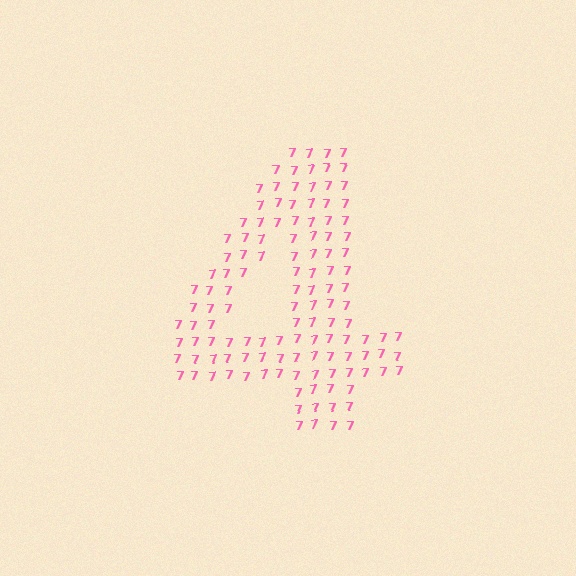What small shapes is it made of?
It is made of small digit 7's.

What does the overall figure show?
The overall figure shows the digit 4.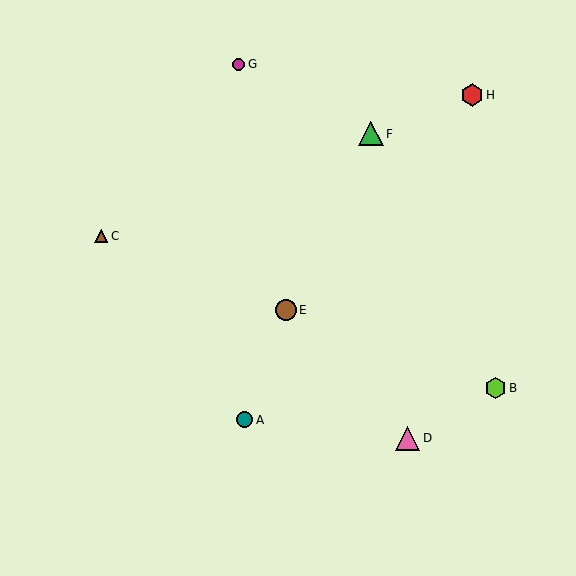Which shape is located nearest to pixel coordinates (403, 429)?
The pink triangle (labeled D) at (408, 438) is nearest to that location.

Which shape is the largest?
The pink triangle (labeled D) is the largest.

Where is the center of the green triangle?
The center of the green triangle is at (371, 134).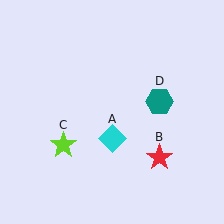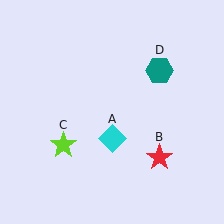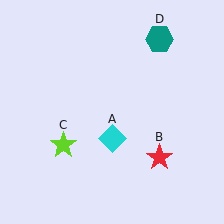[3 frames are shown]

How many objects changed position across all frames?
1 object changed position: teal hexagon (object D).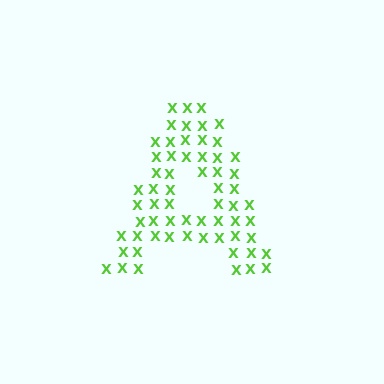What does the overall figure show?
The overall figure shows the letter A.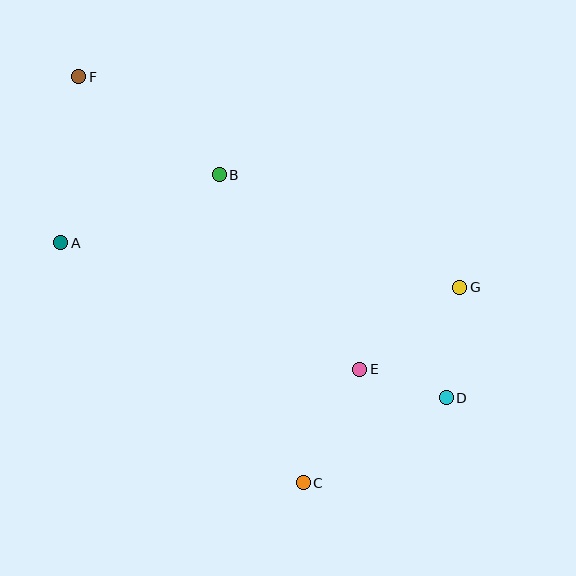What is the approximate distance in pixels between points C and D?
The distance between C and D is approximately 167 pixels.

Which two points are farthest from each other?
Points D and F are farthest from each other.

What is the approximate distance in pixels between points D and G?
The distance between D and G is approximately 111 pixels.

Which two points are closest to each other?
Points D and E are closest to each other.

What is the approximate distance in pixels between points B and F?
The distance between B and F is approximately 171 pixels.